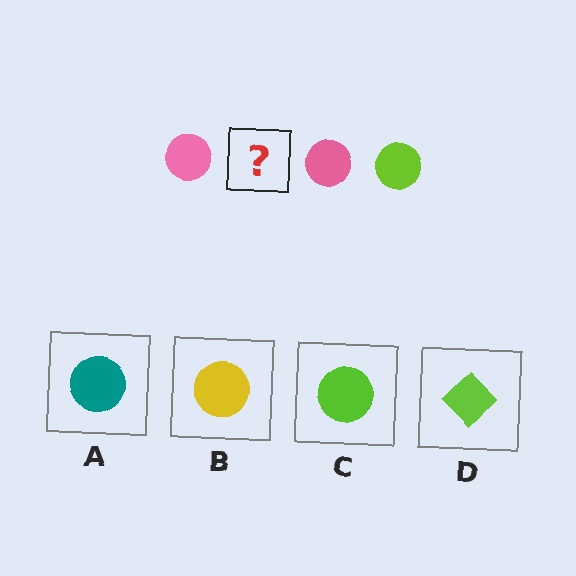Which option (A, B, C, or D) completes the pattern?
C.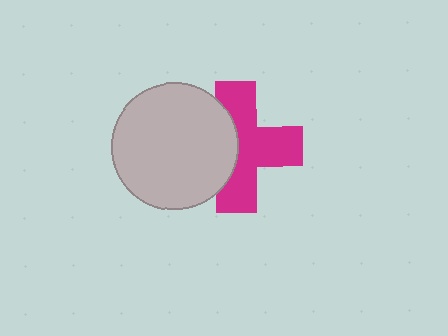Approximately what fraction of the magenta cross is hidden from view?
Roughly 38% of the magenta cross is hidden behind the light gray circle.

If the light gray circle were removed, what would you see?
You would see the complete magenta cross.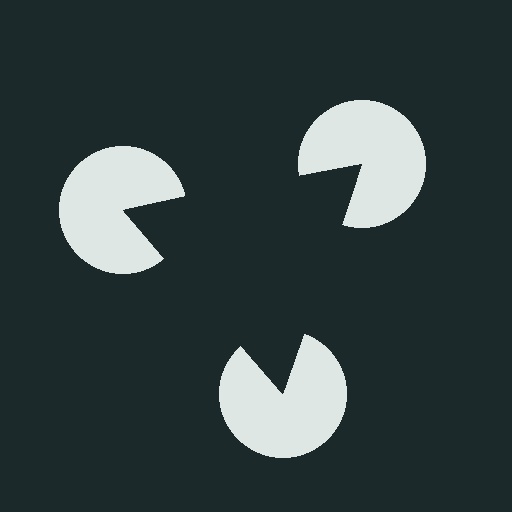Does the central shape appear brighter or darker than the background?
It typically appears slightly darker than the background, even though no actual brightness change is drawn.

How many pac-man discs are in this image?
There are 3 — one at each vertex of the illusory triangle.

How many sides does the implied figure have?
3 sides.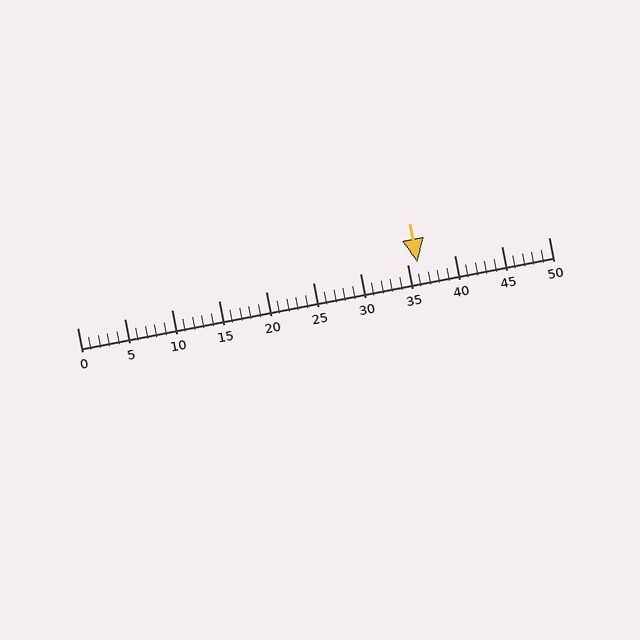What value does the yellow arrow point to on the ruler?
The yellow arrow points to approximately 36.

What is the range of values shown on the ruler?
The ruler shows values from 0 to 50.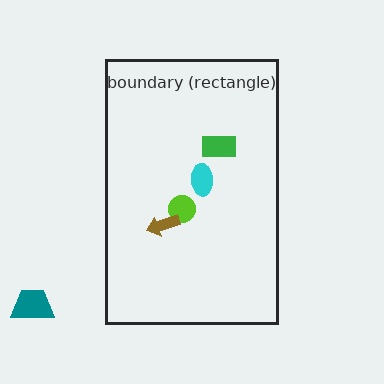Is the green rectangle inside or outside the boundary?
Inside.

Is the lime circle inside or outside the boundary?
Inside.